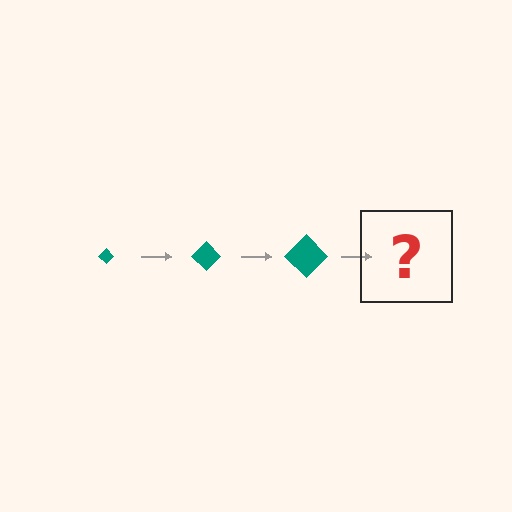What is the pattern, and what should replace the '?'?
The pattern is that the diamond gets progressively larger each step. The '?' should be a teal diamond, larger than the previous one.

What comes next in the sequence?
The next element should be a teal diamond, larger than the previous one.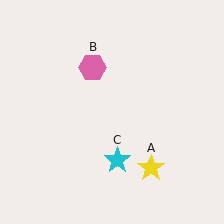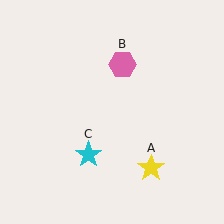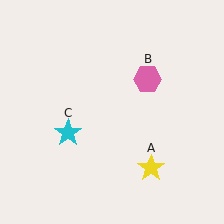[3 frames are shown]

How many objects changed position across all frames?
2 objects changed position: pink hexagon (object B), cyan star (object C).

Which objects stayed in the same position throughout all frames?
Yellow star (object A) remained stationary.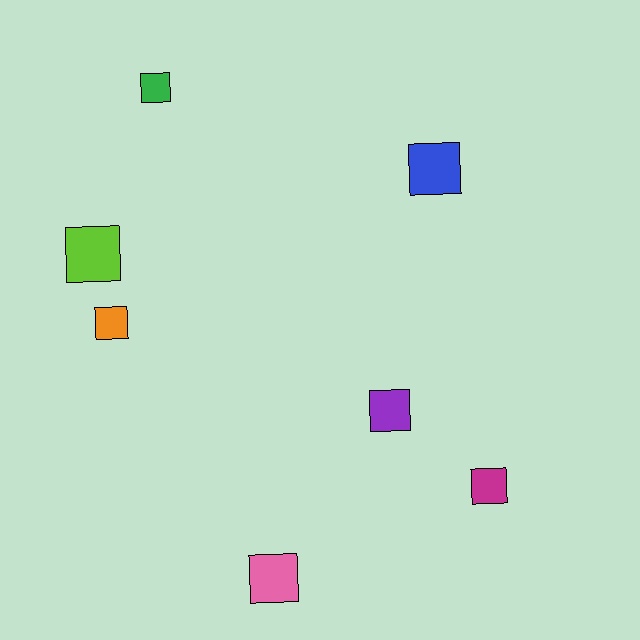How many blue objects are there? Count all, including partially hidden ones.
There is 1 blue object.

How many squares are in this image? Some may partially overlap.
There are 7 squares.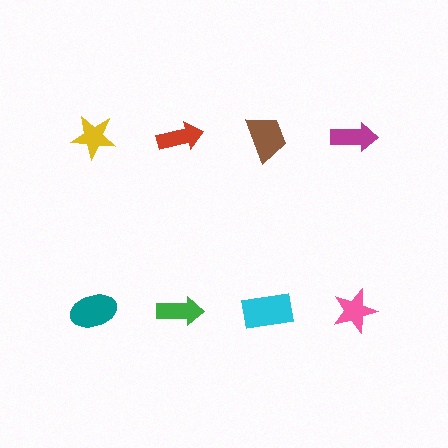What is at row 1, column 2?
A red arrow.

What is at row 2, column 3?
A cyan rectangle.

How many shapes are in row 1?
4 shapes.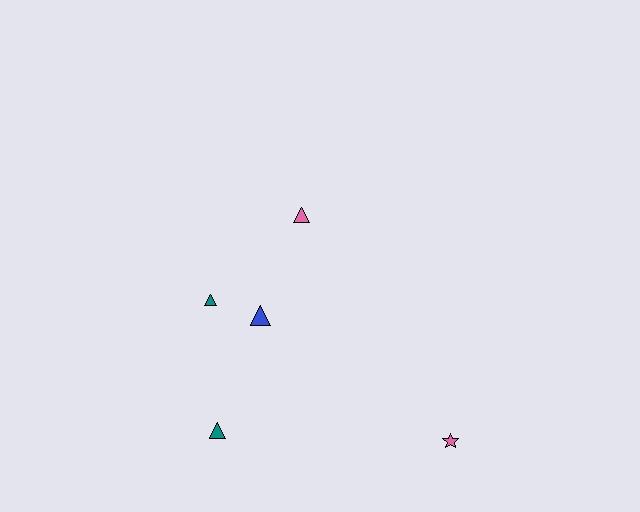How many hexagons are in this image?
There are no hexagons.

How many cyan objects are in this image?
There are no cyan objects.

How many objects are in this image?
There are 5 objects.